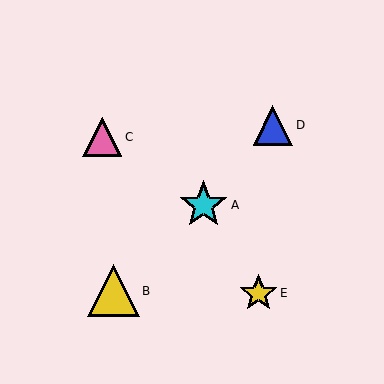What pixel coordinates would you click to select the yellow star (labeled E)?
Click at (258, 293) to select the yellow star E.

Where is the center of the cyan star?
The center of the cyan star is at (204, 205).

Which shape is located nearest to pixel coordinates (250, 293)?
The yellow star (labeled E) at (258, 293) is nearest to that location.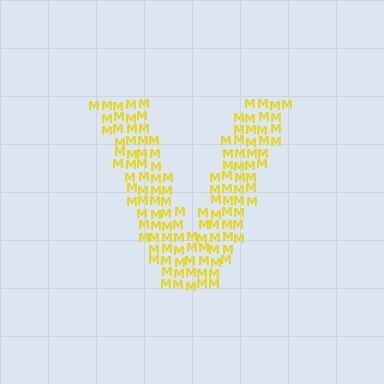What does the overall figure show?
The overall figure shows the letter V.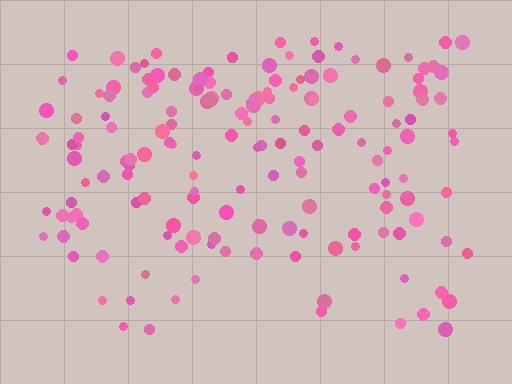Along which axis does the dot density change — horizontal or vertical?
Vertical.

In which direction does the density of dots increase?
From bottom to top, with the top side densest.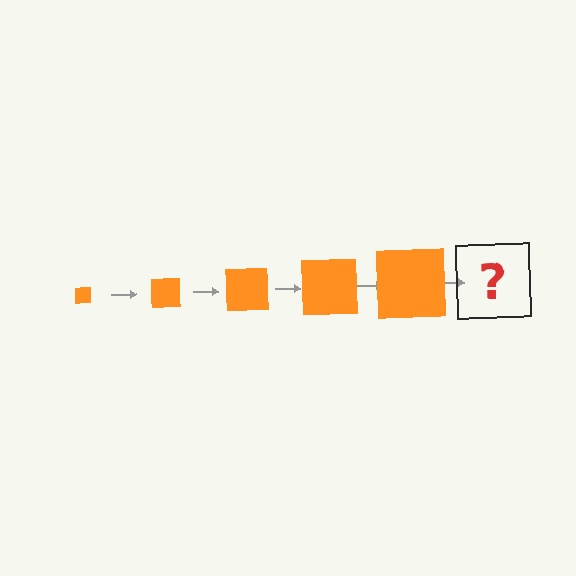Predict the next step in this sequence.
The next step is an orange square, larger than the previous one.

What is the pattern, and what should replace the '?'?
The pattern is that the square gets progressively larger each step. The '?' should be an orange square, larger than the previous one.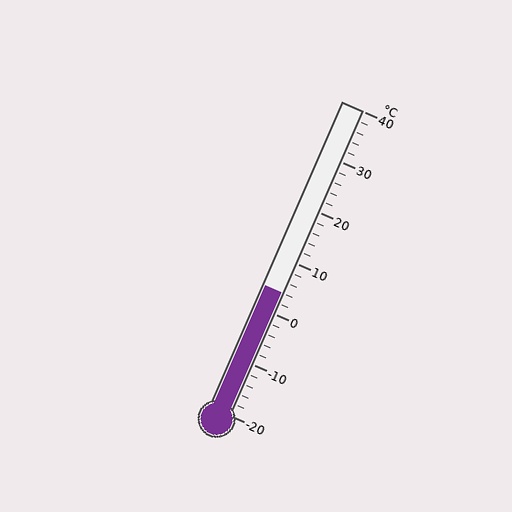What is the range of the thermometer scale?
The thermometer scale ranges from -20°C to 40°C.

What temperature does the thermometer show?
The thermometer shows approximately 4°C.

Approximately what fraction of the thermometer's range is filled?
The thermometer is filled to approximately 40% of its range.